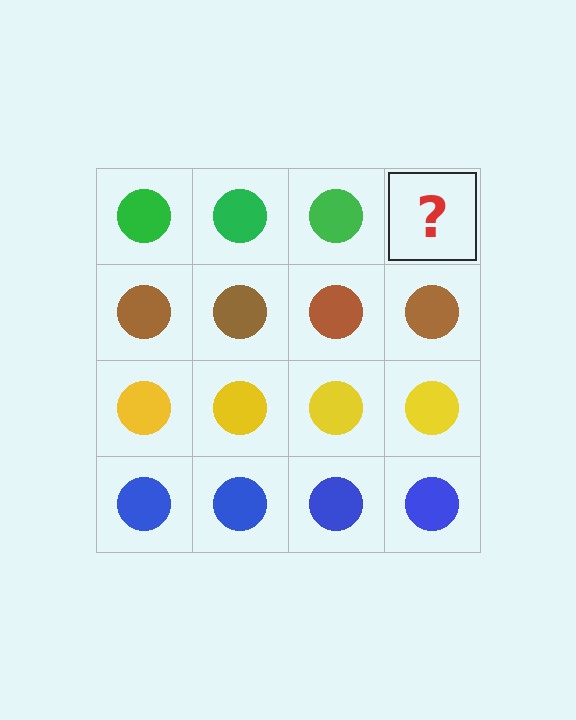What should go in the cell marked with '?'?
The missing cell should contain a green circle.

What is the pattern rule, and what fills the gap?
The rule is that each row has a consistent color. The gap should be filled with a green circle.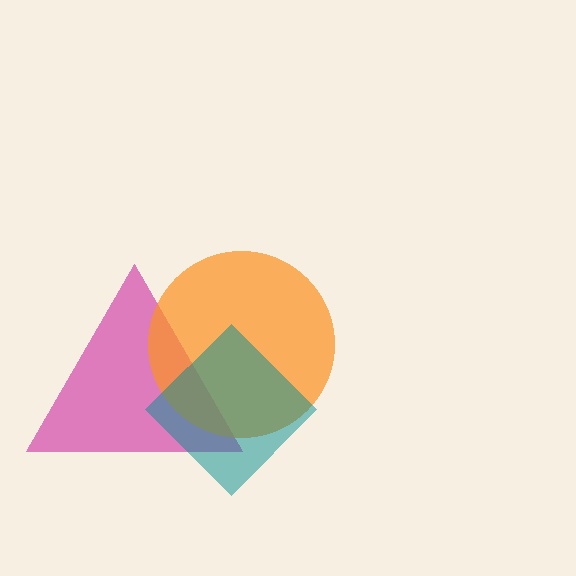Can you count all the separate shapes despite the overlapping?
Yes, there are 3 separate shapes.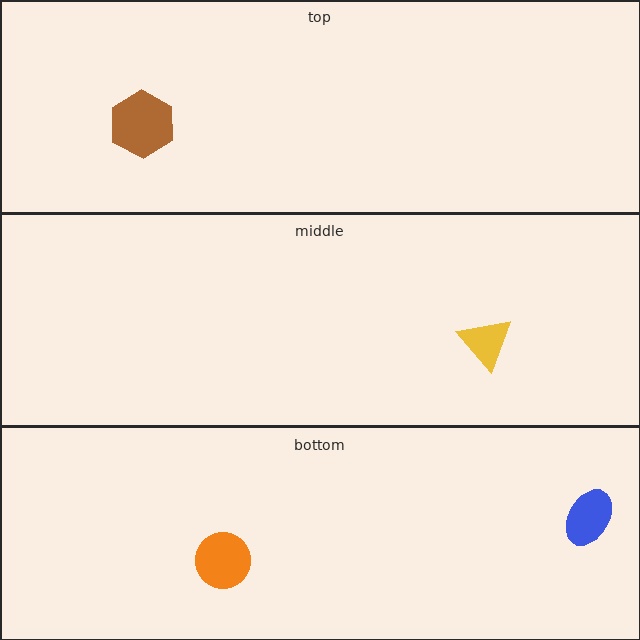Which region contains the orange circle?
The bottom region.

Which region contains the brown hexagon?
The top region.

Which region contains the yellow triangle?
The middle region.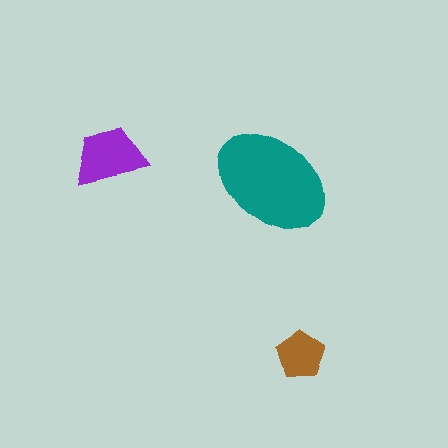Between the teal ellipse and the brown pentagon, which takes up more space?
The teal ellipse.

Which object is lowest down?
The brown pentagon is bottommost.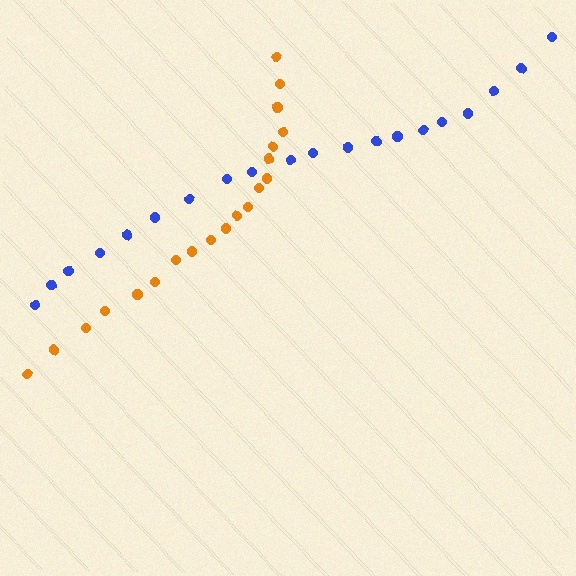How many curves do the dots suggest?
There are 2 distinct paths.